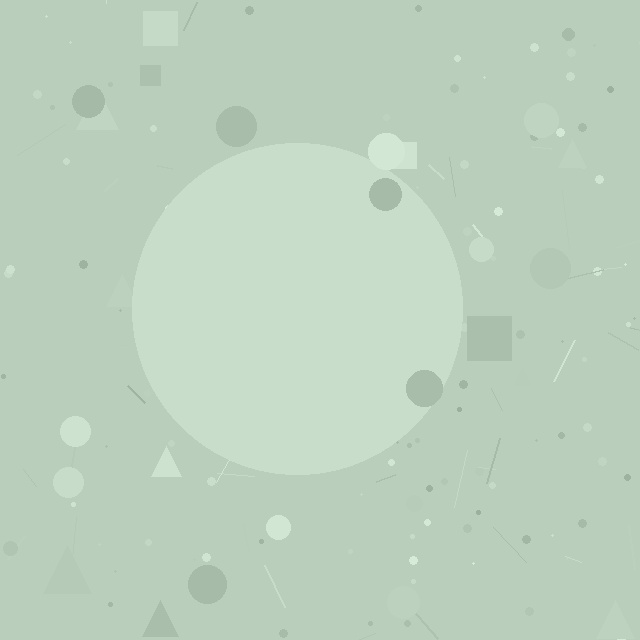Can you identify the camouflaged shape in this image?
The camouflaged shape is a circle.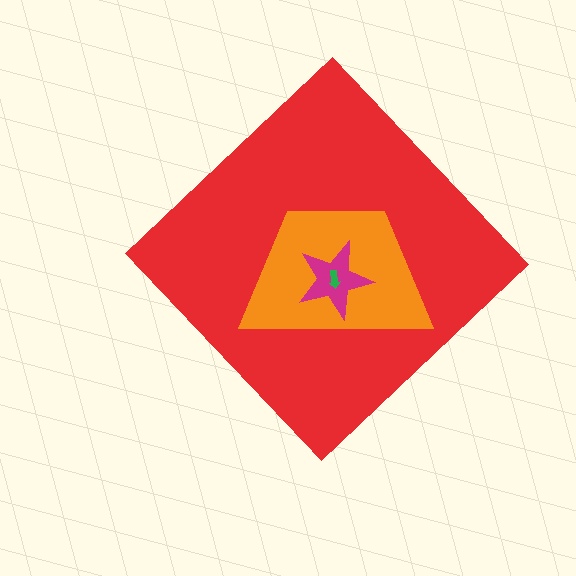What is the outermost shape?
The red diamond.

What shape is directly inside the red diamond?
The orange trapezoid.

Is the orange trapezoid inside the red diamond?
Yes.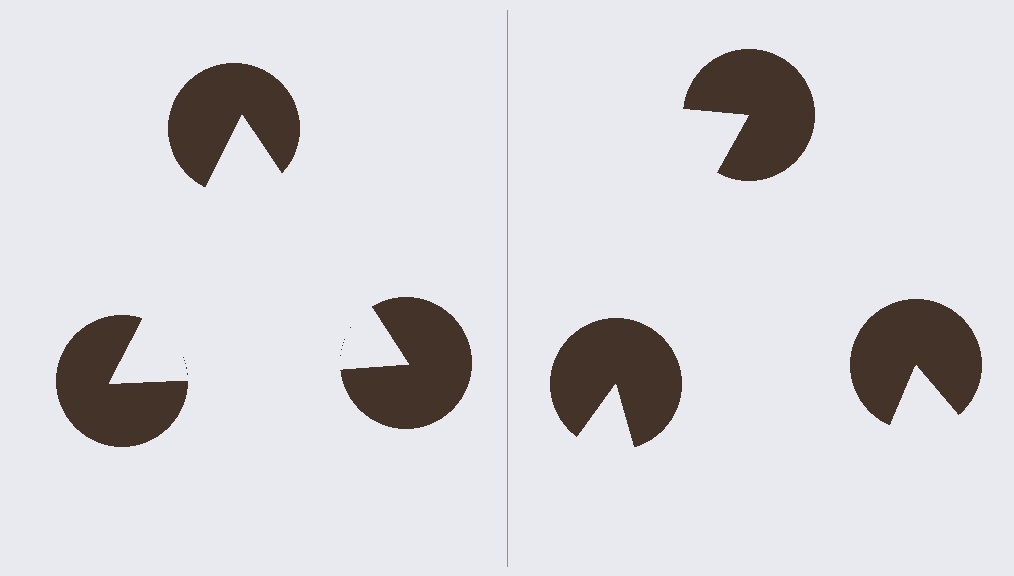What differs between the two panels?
The pac-man discs are positioned identically on both sides; only the wedge orientations differ. On the left they align to a triangle; on the right they are misaligned.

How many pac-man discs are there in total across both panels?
6 — 3 on each side.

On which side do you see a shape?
An illusory triangle appears on the left side. On the right side the wedge cuts are rotated, so no coherent shape forms.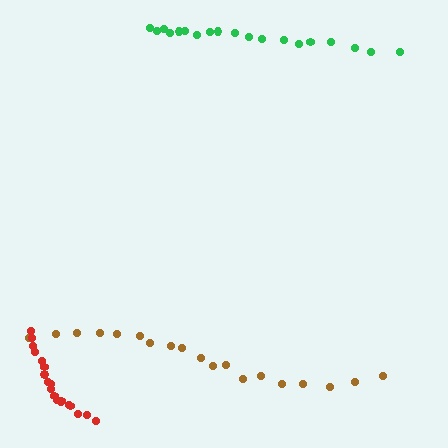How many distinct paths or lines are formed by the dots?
There are 3 distinct paths.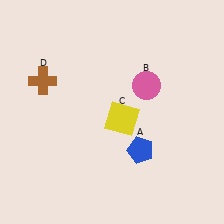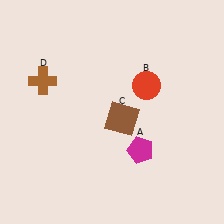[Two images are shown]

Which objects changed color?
A changed from blue to magenta. B changed from pink to red. C changed from yellow to brown.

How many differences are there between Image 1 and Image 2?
There are 3 differences between the two images.